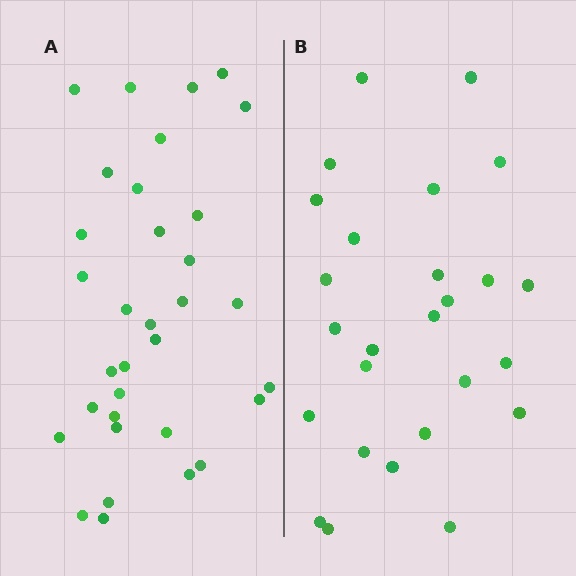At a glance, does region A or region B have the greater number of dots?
Region A (the left region) has more dots.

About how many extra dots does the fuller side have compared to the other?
Region A has roughly 8 or so more dots than region B.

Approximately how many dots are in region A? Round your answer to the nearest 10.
About 30 dots. (The exact count is 33, which rounds to 30.)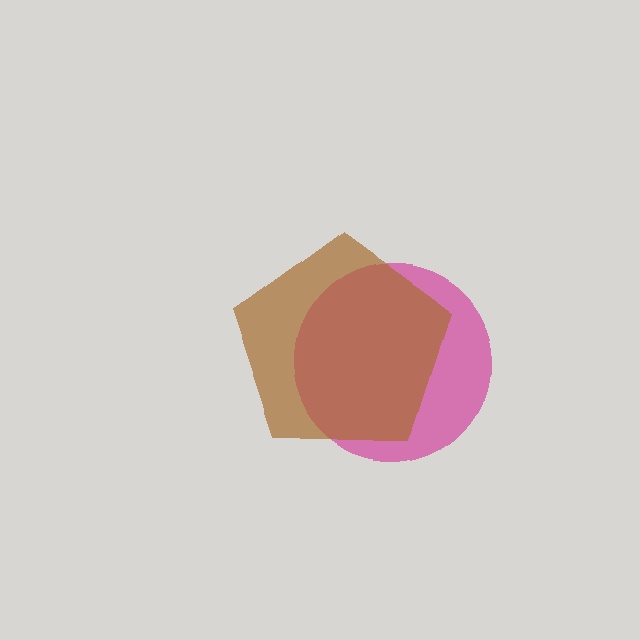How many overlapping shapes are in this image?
There are 2 overlapping shapes in the image.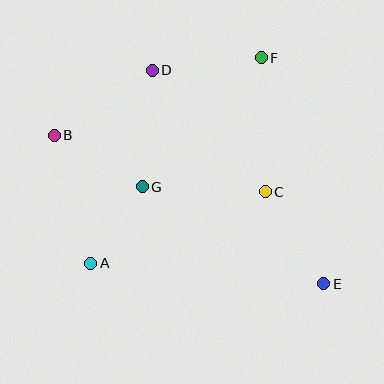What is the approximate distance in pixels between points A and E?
The distance between A and E is approximately 234 pixels.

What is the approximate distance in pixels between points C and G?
The distance between C and G is approximately 123 pixels.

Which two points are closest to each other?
Points A and G are closest to each other.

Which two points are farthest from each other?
Points B and E are farthest from each other.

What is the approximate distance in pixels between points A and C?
The distance between A and C is approximately 189 pixels.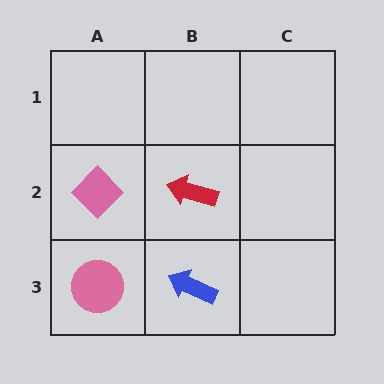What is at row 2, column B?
A red arrow.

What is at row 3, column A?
A pink circle.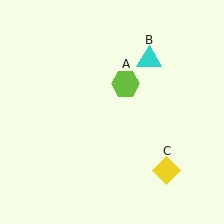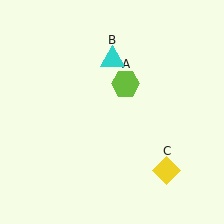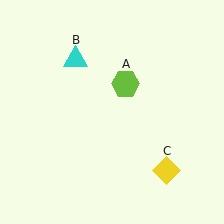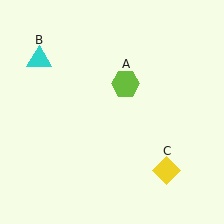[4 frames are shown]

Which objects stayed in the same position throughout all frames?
Lime hexagon (object A) and yellow diamond (object C) remained stationary.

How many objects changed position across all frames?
1 object changed position: cyan triangle (object B).